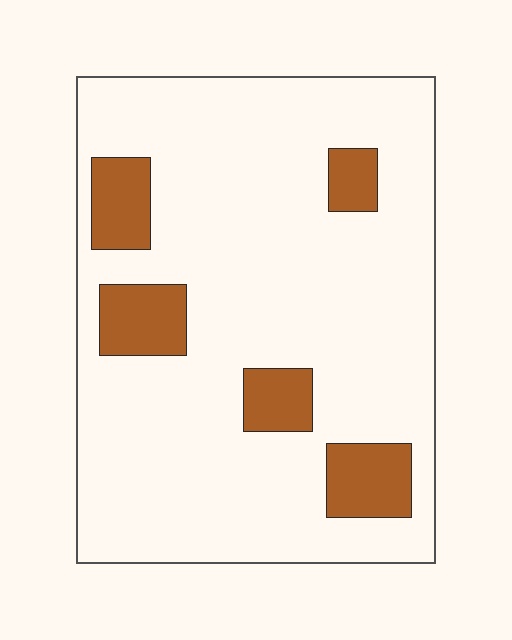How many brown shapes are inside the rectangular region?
5.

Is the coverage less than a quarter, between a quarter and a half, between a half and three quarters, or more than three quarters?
Less than a quarter.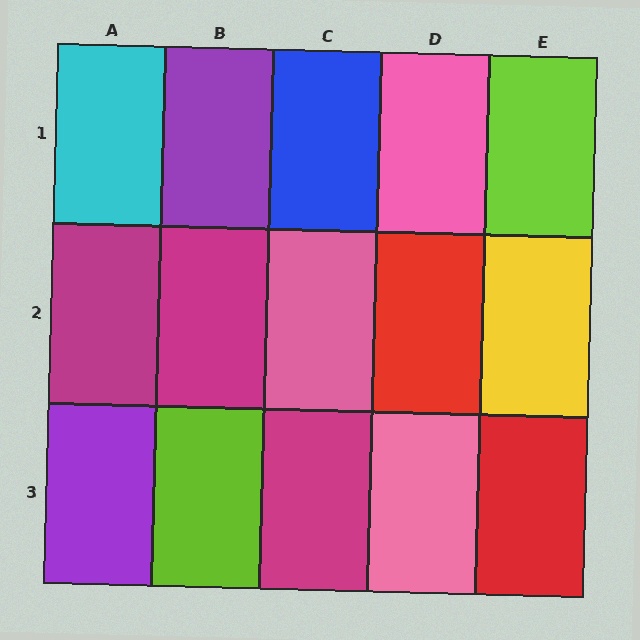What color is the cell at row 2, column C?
Pink.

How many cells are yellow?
1 cell is yellow.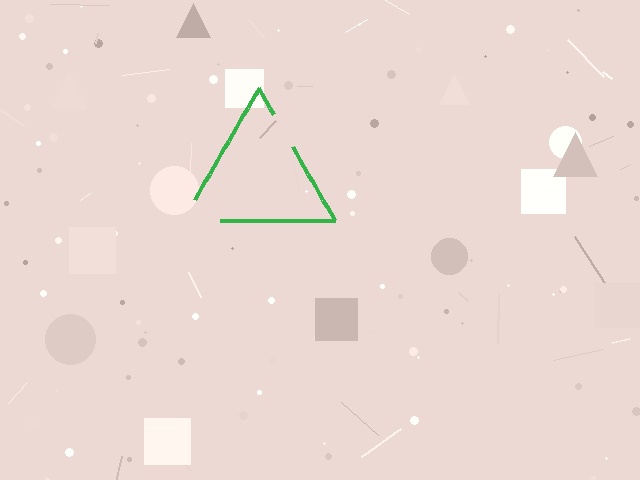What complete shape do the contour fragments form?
The contour fragments form a triangle.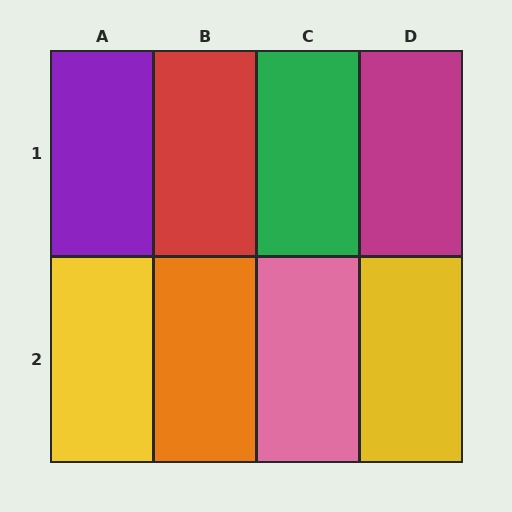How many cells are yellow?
2 cells are yellow.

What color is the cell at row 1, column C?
Green.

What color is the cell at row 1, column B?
Red.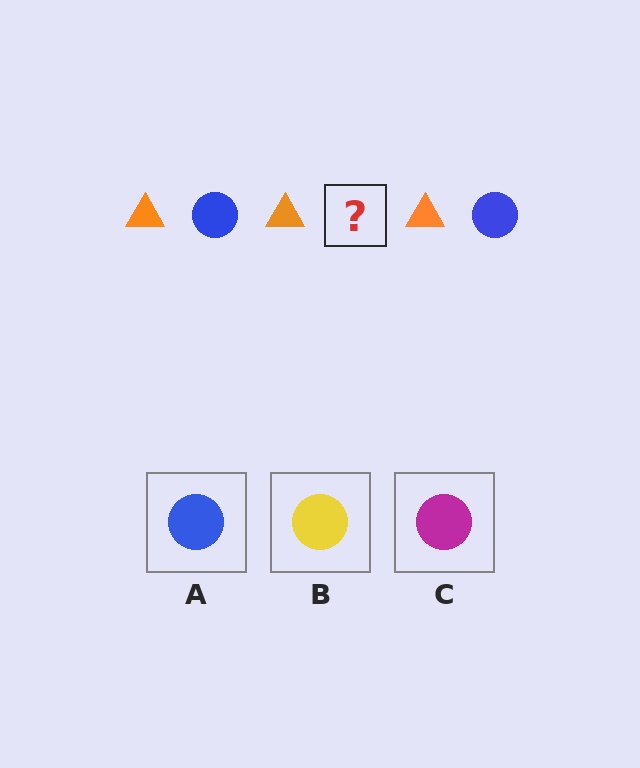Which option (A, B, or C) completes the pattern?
A.